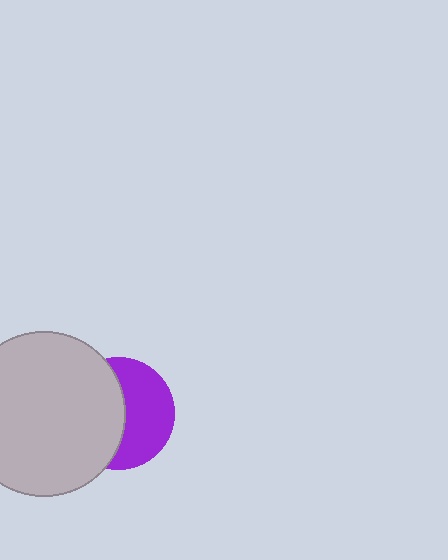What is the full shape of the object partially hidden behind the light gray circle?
The partially hidden object is a purple circle.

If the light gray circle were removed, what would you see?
You would see the complete purple circle.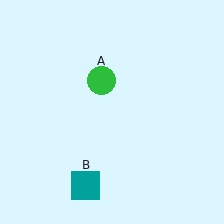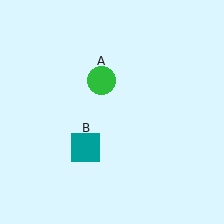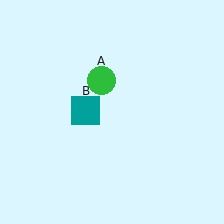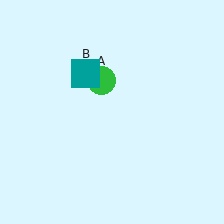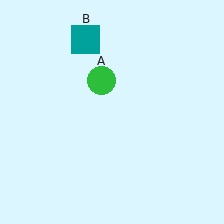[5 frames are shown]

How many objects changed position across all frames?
1 object changed position: teal square (object B).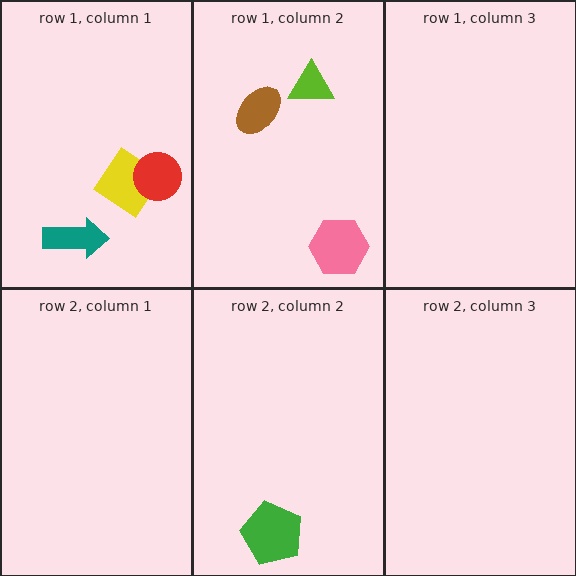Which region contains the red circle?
The row 1, column 1 region.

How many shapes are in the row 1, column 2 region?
3.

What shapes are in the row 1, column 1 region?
The yellow diamond, the red circle, the teal arrow.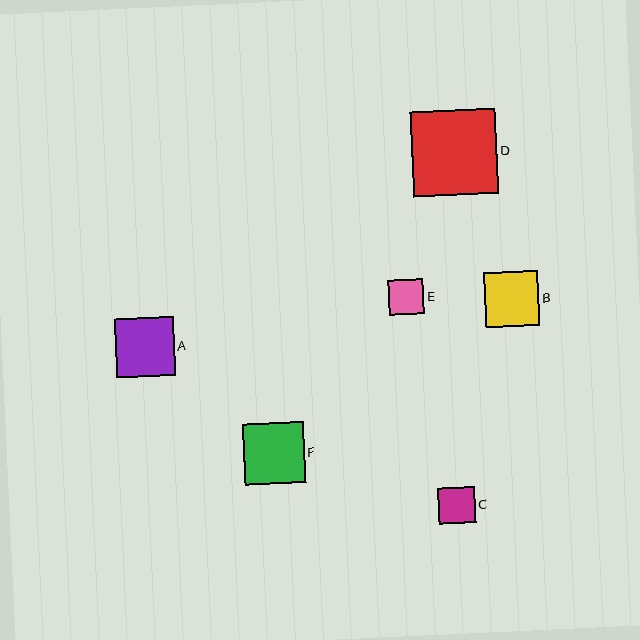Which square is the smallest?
Square E is the smallest with a size of approximately 35 pixels.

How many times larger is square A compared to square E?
Square A is approximately 1.7 times the size of square E.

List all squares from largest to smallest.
From largest to smallest: D, F, A, B, C, E.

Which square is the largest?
Square D is the largest with a size of approximately 85 pixels.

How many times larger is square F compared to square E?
Square F is approximately 1.7 times the size of square E.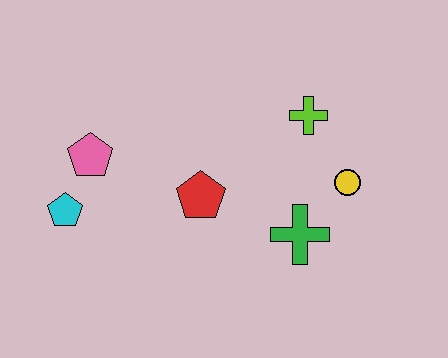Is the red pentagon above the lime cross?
No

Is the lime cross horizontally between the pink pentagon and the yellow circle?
Yes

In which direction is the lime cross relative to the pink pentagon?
The lime cross is to the right of the pink pentagon.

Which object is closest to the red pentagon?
The green cross is closest to the red pentagon.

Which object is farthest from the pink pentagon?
The yellow circle is farthest from the pink pentagon.